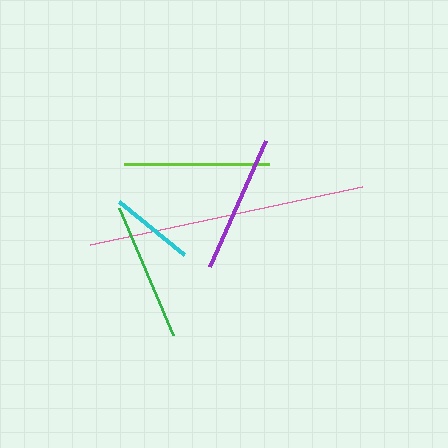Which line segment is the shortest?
The cyan line is the shortest at approximately 84 pixels.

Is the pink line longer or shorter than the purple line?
The pink line is longer than the purple line.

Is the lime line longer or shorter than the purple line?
The lime line is longer than the purple line.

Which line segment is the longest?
The pink line is the longest at approximately 278 pixels.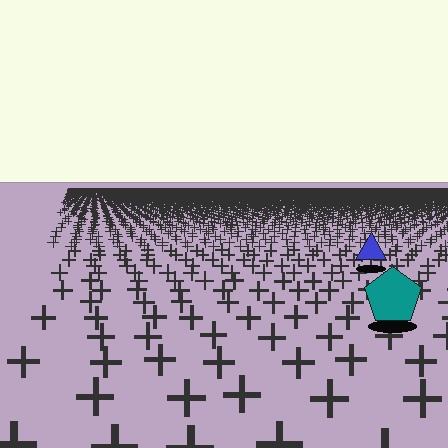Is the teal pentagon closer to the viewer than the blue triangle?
Yes. The teal pentagon is closer — you can tell from the texture gradient: the ground texture is coarser near it.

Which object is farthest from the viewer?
The blue triangle is farthest from the viewer. It appears smaller and the ground texture around it is denser.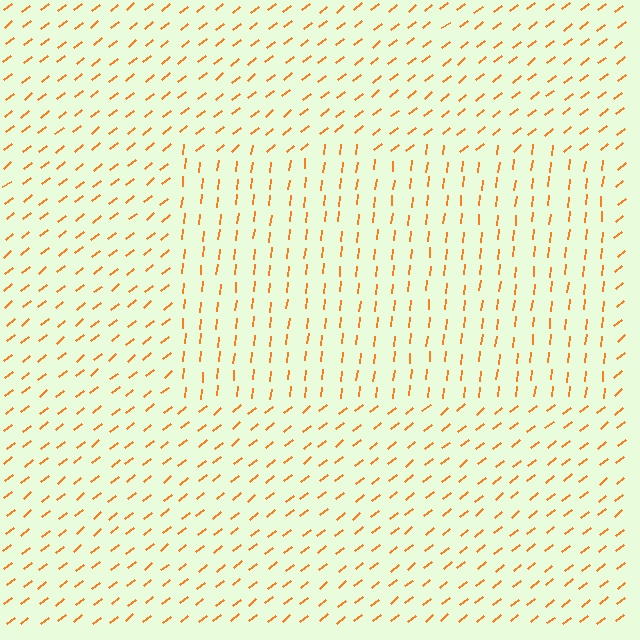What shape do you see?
I see a rectangle.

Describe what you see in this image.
The image is filled with small orange line segments. A rectangle region in the image has lines oriented differently from the surrounding lines, creating a visible texture boundary.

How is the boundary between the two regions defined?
The boundary is defined purely by a change in line orientation (approximately 45 degrees difference). All lines are the same color and thickness.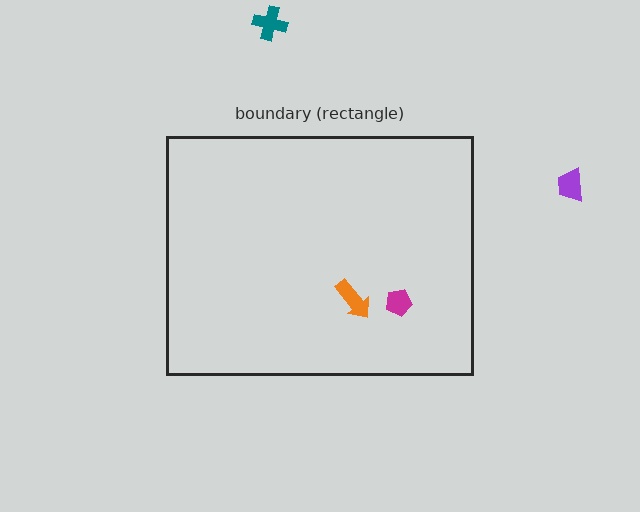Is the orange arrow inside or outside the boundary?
Inside.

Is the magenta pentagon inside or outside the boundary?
Inside.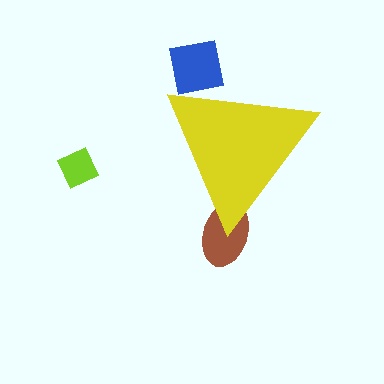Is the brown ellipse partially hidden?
Yes, the brown ellipse is partially hidden behind the yellow triangle.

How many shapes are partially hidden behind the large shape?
2 shapes are partially hidden.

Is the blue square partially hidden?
Yes, the blue square is partially hidden behind the yellow triangle.